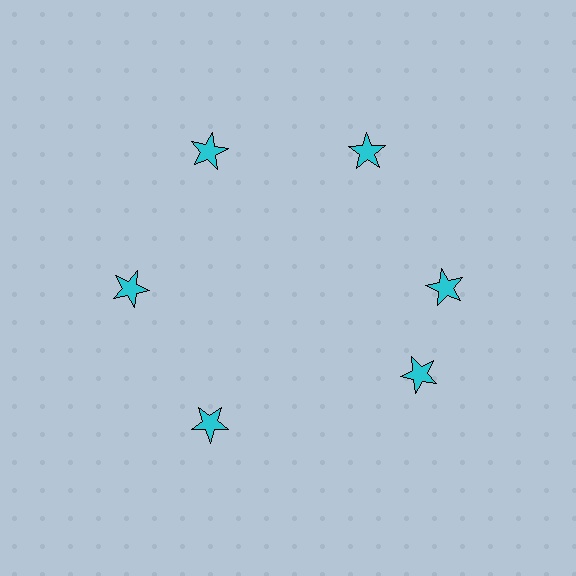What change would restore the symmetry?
The symmetry would be restored by rotating it back into even spacing with its neighbors so that all 6 stars sit at equal angles and equal distance from the center.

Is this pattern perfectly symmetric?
No. The 6 cyan stars are arranged in a ring, but one element near the 5 o'clock position is rotated out of alignment along the ring, breaking the 6-fold rotational symmetry.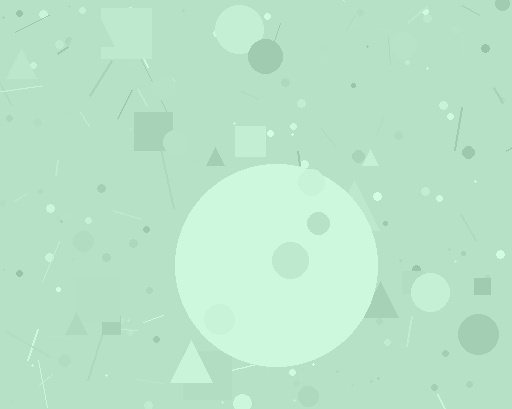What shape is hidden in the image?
A circle is hidden in the image.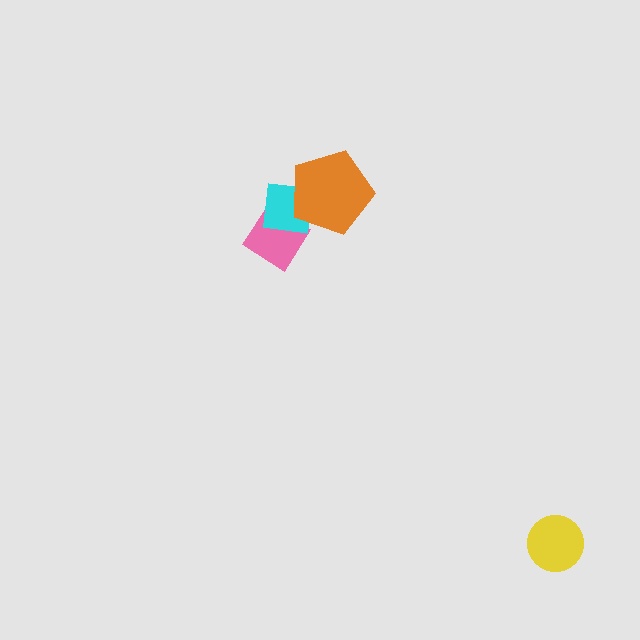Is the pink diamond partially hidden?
Yes, it is partially covered by another shape.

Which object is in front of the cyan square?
The orange pentagon is in front of the cyan square.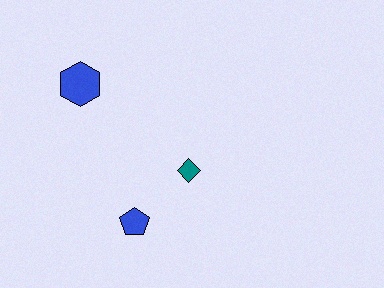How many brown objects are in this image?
There are no brown objects.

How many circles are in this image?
There are no circles.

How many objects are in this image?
There are 3 objects.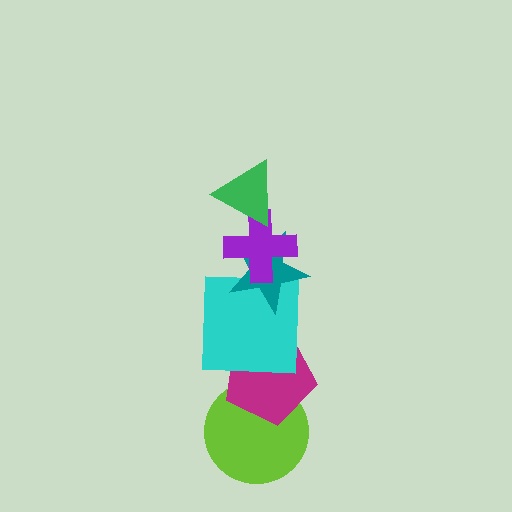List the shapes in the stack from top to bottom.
From top to bottom: the green triangle, the purple cross, the teal star, the cyan square, the magenta pentagon, the lime circle.